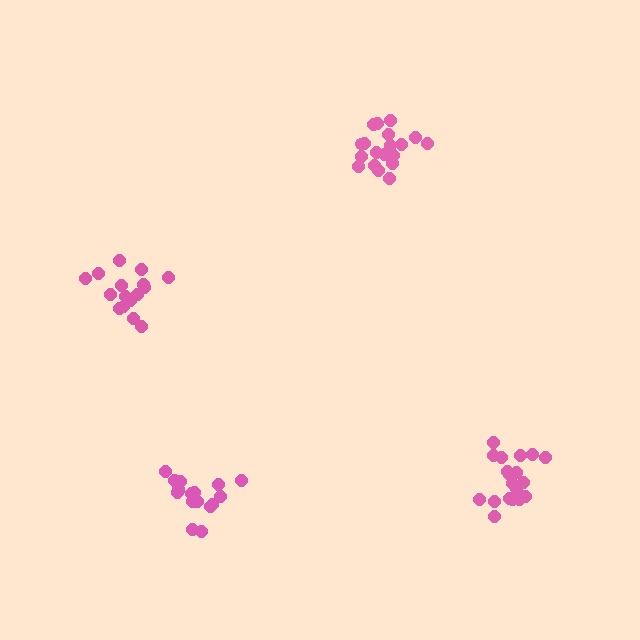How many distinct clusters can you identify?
There are 4 distinct clusters.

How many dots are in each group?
Group 1: 19 dots, Group 2: 16 dots, Group 3: 17 dots, Group 4: 19 dots (71 total).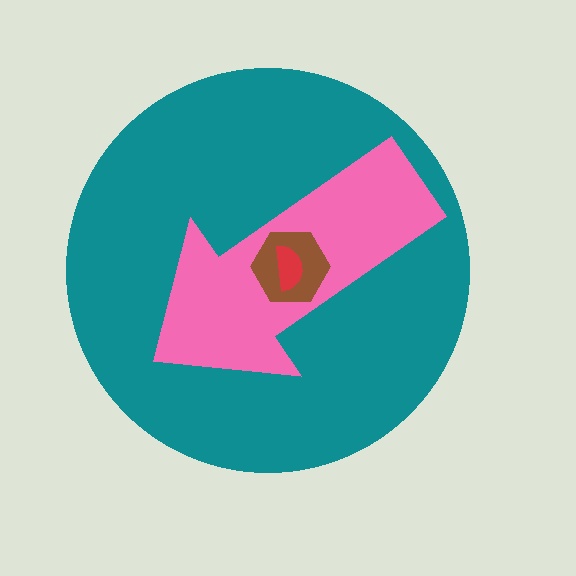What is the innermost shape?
The red semicircle.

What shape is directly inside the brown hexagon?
The red semicircle.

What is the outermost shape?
The teal circle.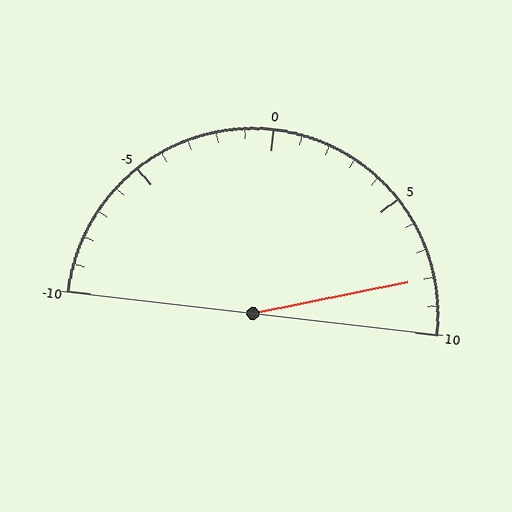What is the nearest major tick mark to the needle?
The nearest major tick mark is 10.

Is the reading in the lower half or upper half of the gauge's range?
The reading is in the upper half of the range (-10 to 10).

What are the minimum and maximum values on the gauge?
The gauge ranges from -10 to 10.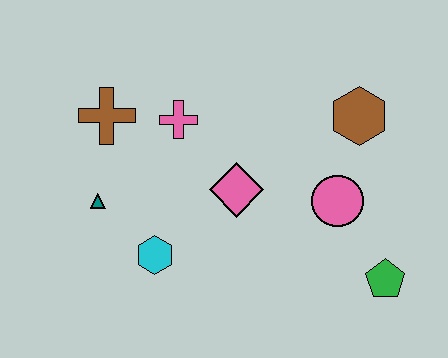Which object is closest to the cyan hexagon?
The teal triangle is closest to the cyan hexagon.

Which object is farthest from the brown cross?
The green pentagon is farthest from the brown cross.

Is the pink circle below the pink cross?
Yes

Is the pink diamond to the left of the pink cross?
No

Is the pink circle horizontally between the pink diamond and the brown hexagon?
Yes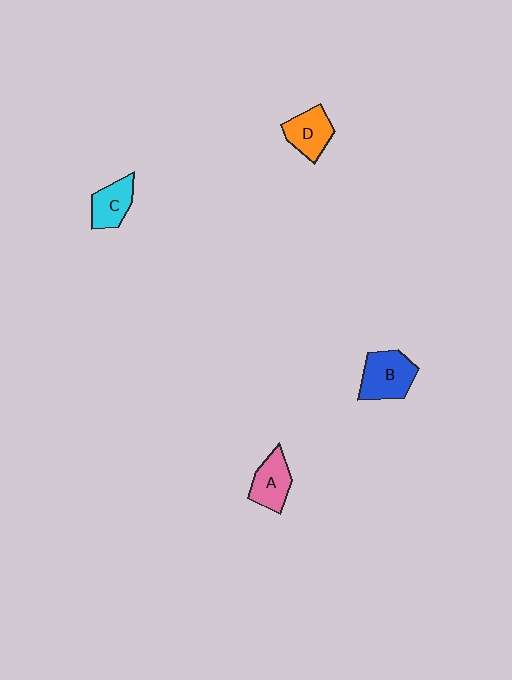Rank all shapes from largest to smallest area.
From largest to smallest: B (blue), A (pink), D (orange), C (cyan).